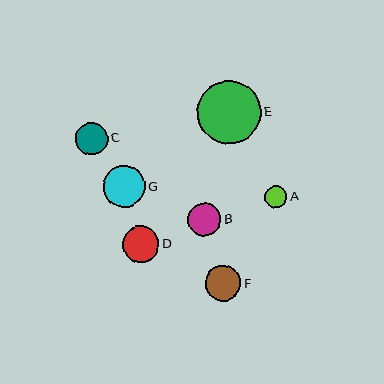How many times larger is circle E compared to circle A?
Circle E is approximately 2.9 times the size of circle A.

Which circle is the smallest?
Circle A is the smallest with a size of approximately 22 pixels.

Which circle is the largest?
Circle E is the largest with a size of approximately 63 pixels.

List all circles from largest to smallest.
From largest to smallest: E, G, D, F, C, B, A.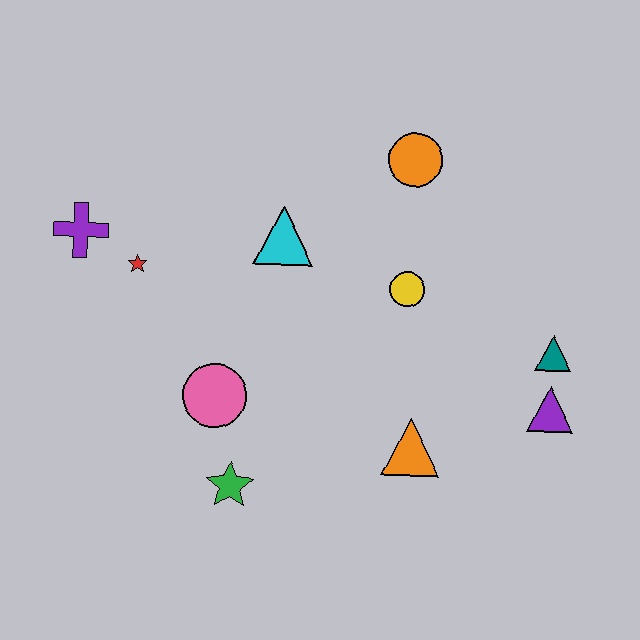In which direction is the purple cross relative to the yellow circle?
The purple cross is to the left of the yellow circle.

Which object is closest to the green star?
The pink circle is closest to the green star.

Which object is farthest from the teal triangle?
The purple cross is farthest from the teal triangle.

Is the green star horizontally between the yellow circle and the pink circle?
Yes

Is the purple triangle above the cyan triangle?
No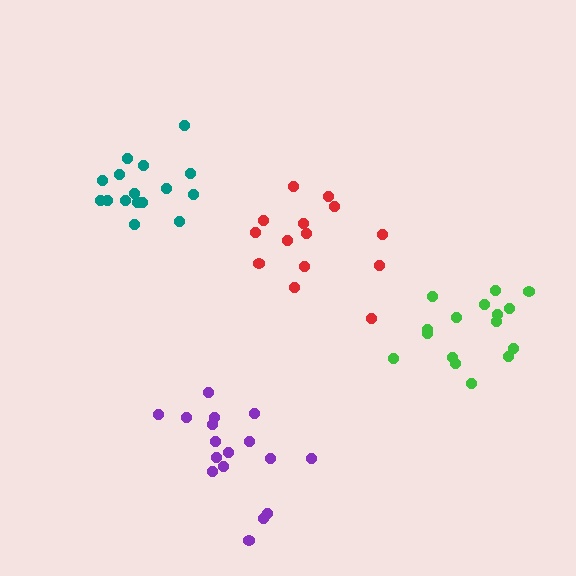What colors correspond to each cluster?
The clusters are colored: green, teal, red, purple.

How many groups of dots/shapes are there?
There are 4 groups.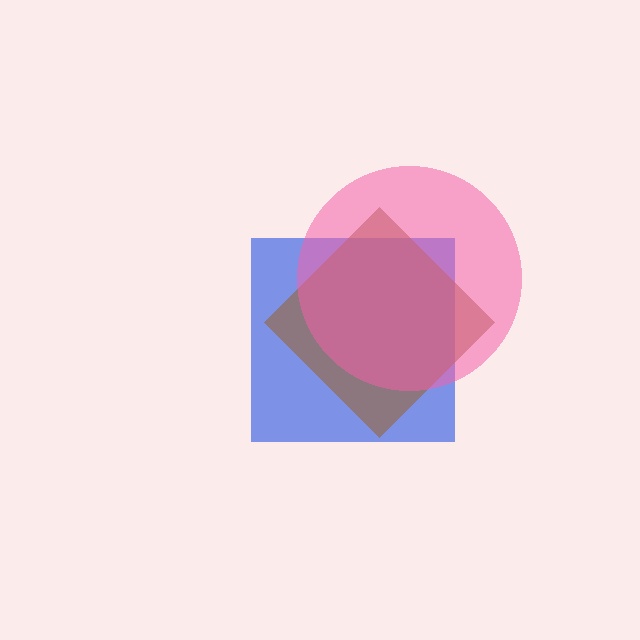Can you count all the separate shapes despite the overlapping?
Yes, there are 3 separate shapes.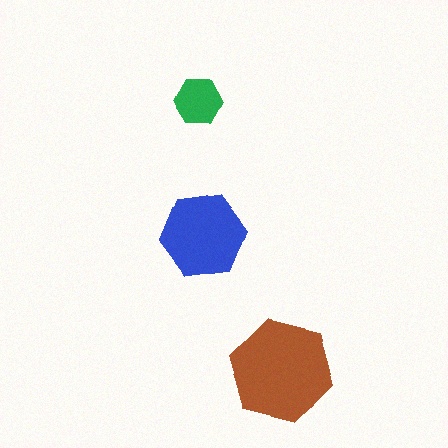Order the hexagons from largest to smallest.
the brown one, the blue one, the green one.